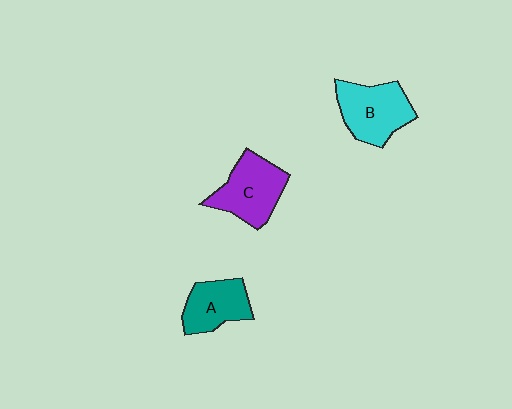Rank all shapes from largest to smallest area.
From largest to smallest: B (cyan), C (purple), A (teal).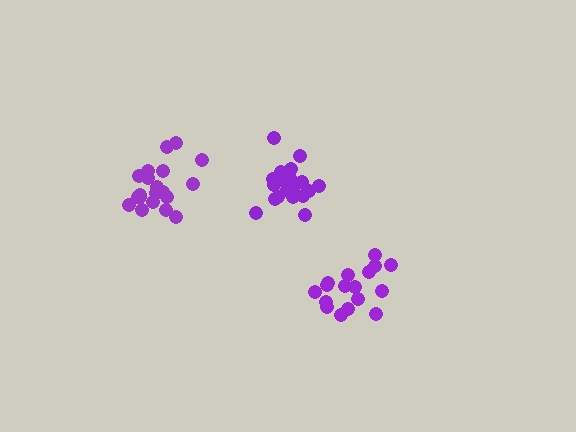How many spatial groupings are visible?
There are 3 spatial groupings.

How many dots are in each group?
Group 1: 17 dots, Group 2: 20 dots, Group 3: 20 dots (57 total).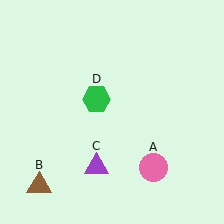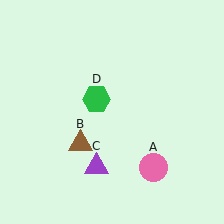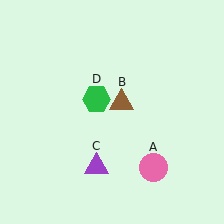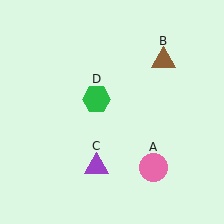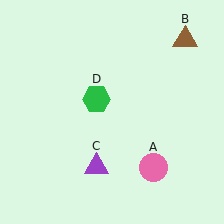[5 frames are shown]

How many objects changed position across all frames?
1 object changed position: brown triangle (object B).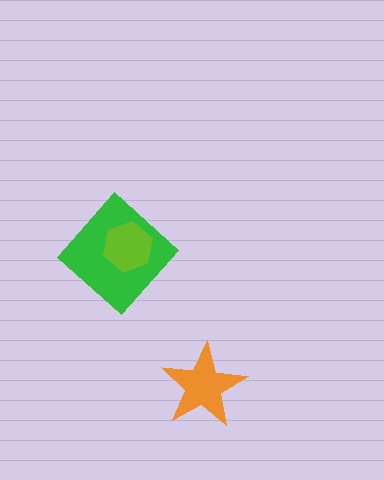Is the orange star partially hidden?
No, no other shape covers it.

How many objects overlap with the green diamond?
1 object overlaps with the green diamond.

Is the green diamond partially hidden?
Yes, it is partially covered by another shape.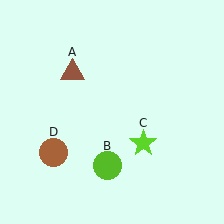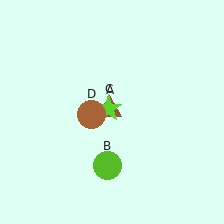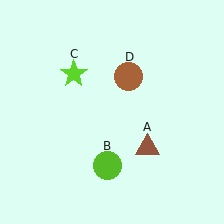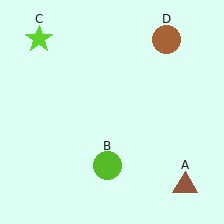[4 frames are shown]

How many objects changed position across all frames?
3 objects changed position: brown triangle (object A), lime star (object C), brown circle (object D).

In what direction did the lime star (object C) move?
The lime star (object C) moved up and to the left.